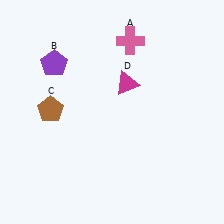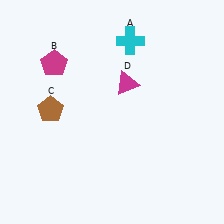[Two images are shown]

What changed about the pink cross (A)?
In Image 1, A is pink. In Image 2, it changed to cyan.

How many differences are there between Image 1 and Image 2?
There are 2 differences between the two images.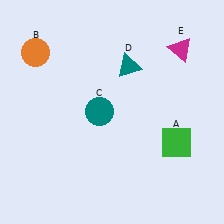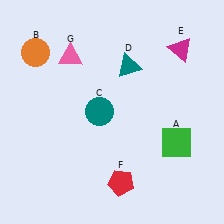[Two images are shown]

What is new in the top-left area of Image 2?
A pink triangle (G) was added in the top-left area of Image 2.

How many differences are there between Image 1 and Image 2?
There are 2 differences between the two images.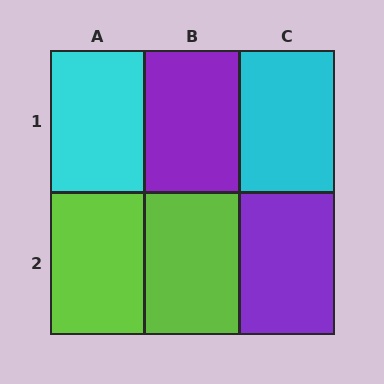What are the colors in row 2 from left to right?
Lime, lime, purple.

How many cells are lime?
2 cells are lime.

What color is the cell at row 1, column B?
Purple.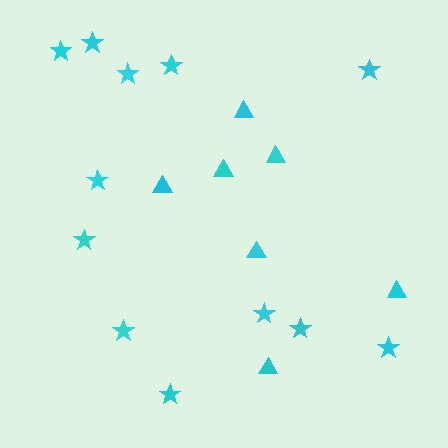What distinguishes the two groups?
There are 2 groups: one group of stars (12) and one group of triangles (7).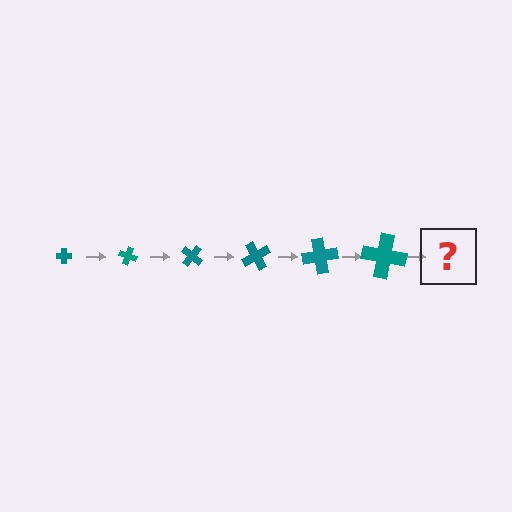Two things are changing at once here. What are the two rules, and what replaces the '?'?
The two rules are that the cross grows larger each step and it rotates 20 degrees each step. The '?' should be a cross, larger than the previous one and rotated 120 degrees from the start.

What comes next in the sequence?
The next element should be a cross, larger than the previous one and rotated 120 degrees from the start.